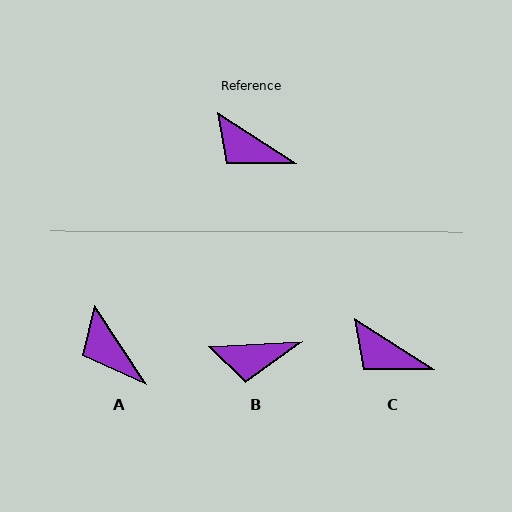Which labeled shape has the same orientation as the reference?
C.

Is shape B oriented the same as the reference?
No, it is off by about 36 degrees.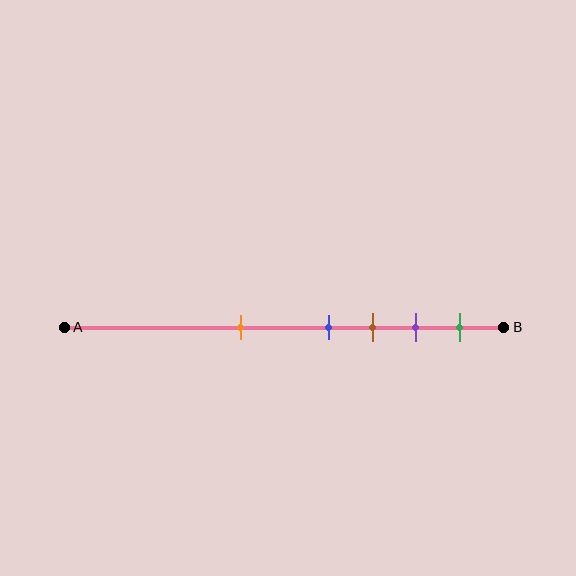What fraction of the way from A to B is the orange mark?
The orange mark is approximately 40% (0.4) of the way from A to B.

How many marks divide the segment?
There are 5 marks dividing the segment.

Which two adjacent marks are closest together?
The blue and brown marks are the closest adjacent pair.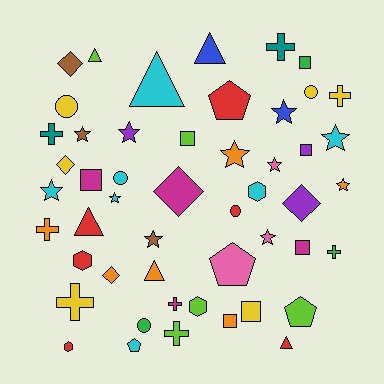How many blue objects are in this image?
There are 2 blue objects.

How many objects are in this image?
There are 50 objects.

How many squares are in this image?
There are 7 squares.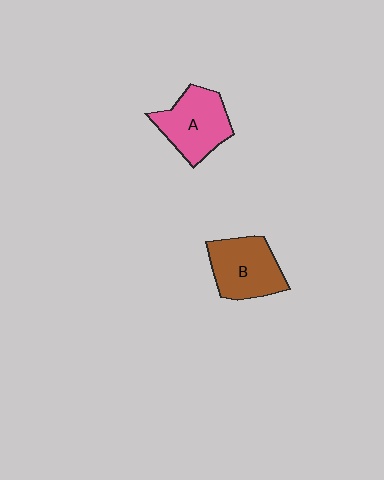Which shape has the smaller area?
Shape B (brown).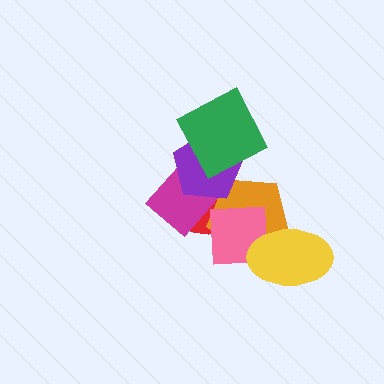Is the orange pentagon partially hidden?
Yes, it is partially covered by another shape.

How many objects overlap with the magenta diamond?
2 objects overlap with the magenta diamond.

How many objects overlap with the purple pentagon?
4 objects overlap with the purple pentagon.